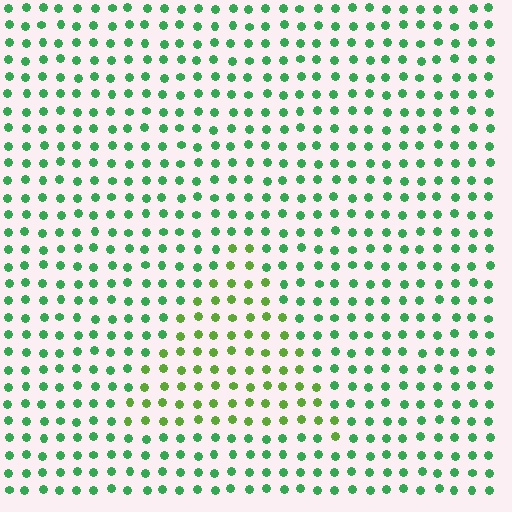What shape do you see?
I see a triangle.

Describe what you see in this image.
The image is filled with small green elements in a uniform arrangement. A triangle-shaped region is visible where the elements are tinted to a slightly different hue, forming a subtle color boundary.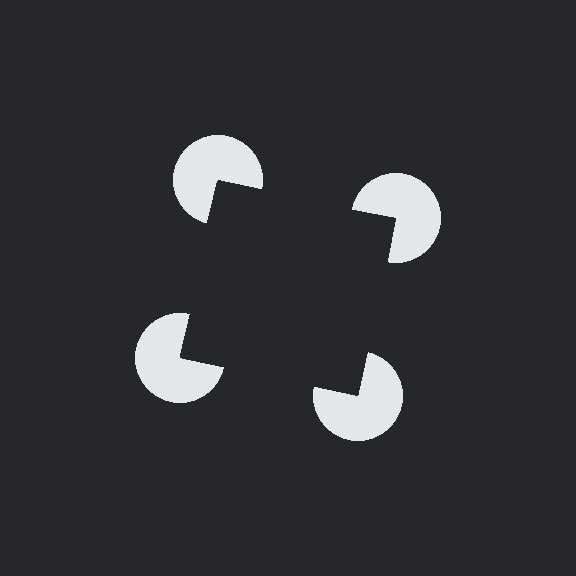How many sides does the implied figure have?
4 sides.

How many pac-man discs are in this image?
There are 4 — one at each vertex of the illusory square.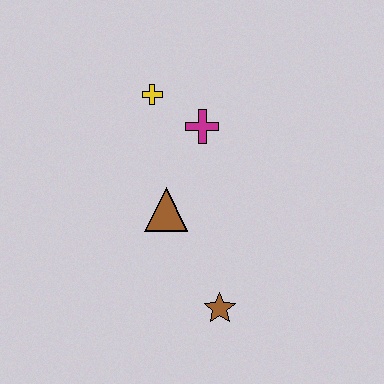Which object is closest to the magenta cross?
The yellow cross is closest to the magenta cross.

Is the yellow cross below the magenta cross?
No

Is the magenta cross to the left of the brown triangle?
No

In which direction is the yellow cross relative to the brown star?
The yellow cross is above the brown star.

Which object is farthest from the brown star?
The yellow cross is farthest from the brown star.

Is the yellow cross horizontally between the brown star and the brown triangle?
No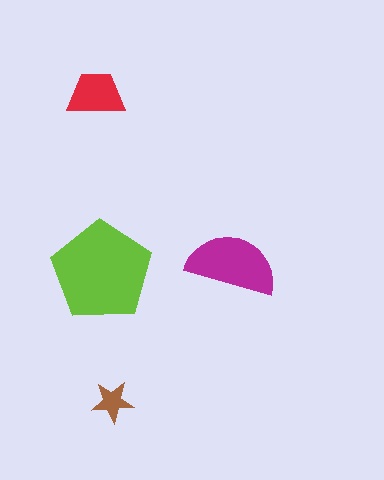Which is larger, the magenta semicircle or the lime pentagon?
The lime pentagon.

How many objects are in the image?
There are 4 objects in the image.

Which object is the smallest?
The brown star.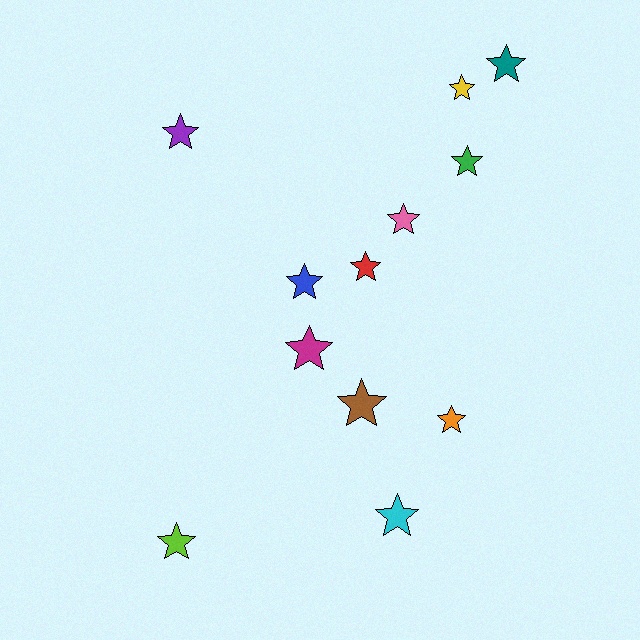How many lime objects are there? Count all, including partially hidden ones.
There is 1 lime object.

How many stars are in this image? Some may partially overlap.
There are 12 stars.